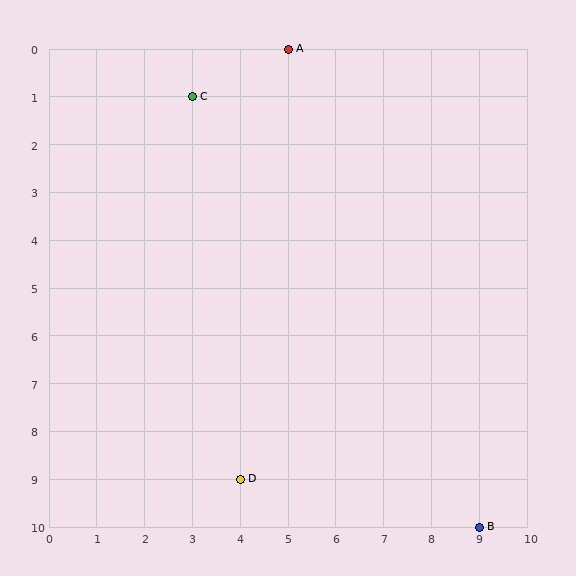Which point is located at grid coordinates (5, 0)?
Point A is at (5, 0).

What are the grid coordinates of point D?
Point D is at grid coordinates (4, 9).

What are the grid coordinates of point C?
Point C is at grid coordinates (3, 1).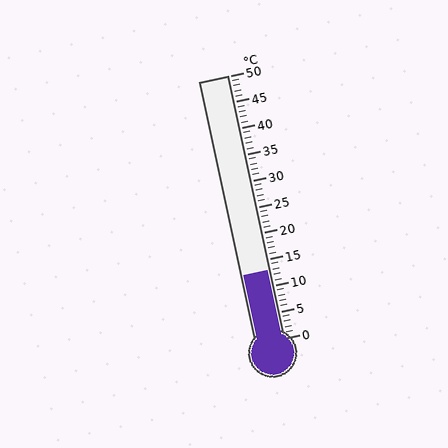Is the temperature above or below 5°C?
The temperature is above 5°C.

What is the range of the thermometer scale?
The thermometer scale ranges from 0°C to 50°C.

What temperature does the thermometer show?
The thermometer shows approximately 13°C.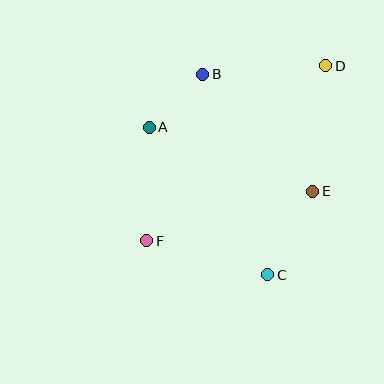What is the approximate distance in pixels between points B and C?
The distance between B and C is approximately 211 pixels.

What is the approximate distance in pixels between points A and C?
The distance between A and C is approximately 189 pixels.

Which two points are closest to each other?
Points A and B are closest to each other.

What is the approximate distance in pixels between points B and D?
The distance between B and D is approximately 124 pixels.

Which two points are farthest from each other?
Points D and F are farthest from each other.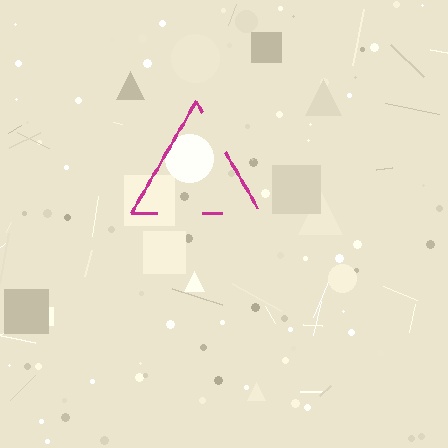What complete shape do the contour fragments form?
The contour fragments form a triangle.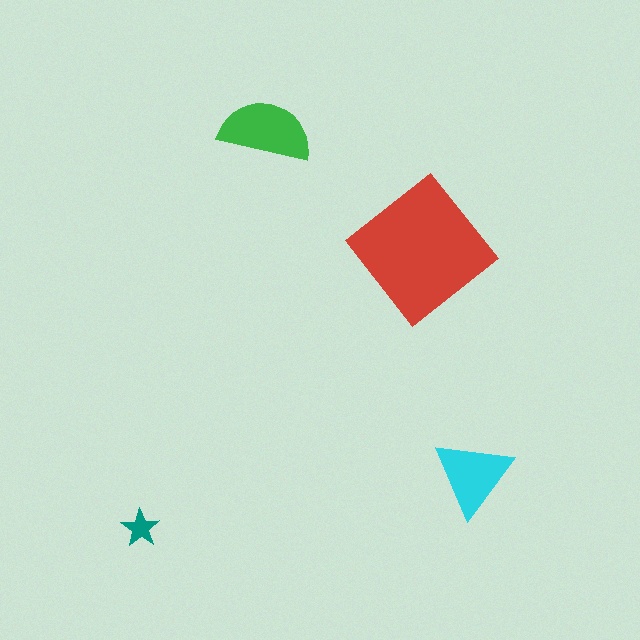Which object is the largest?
The red diamond.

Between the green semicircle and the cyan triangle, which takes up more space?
The green semicircle.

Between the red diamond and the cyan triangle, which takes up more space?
The red diamond.